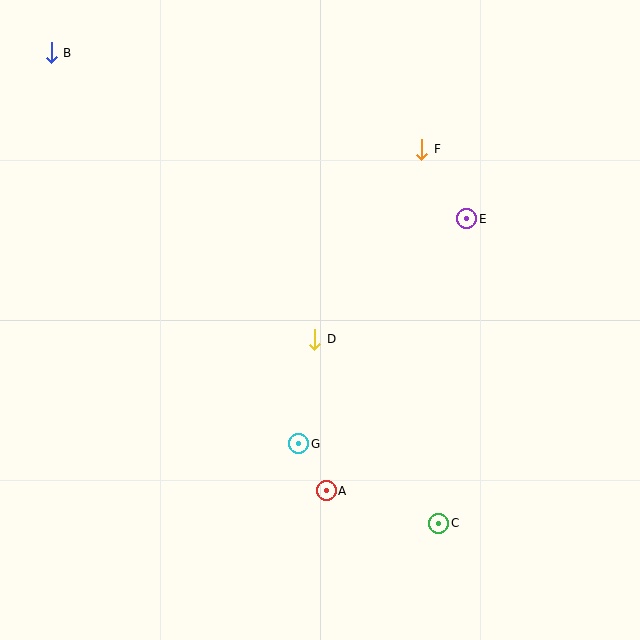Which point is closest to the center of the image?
Point D at (315, 339) is closest to the center.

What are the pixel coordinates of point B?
Point B is at (51, 53).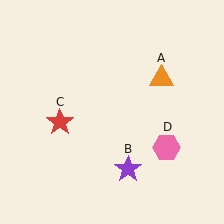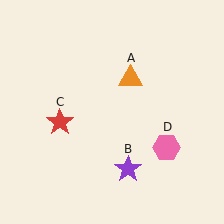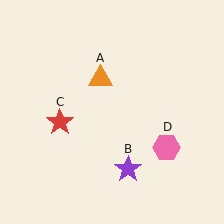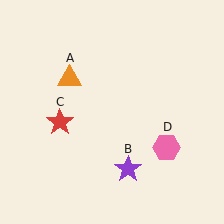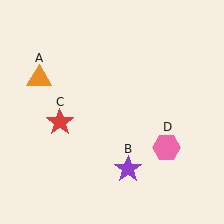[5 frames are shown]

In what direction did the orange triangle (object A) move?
The orange triangle (object A) moved left.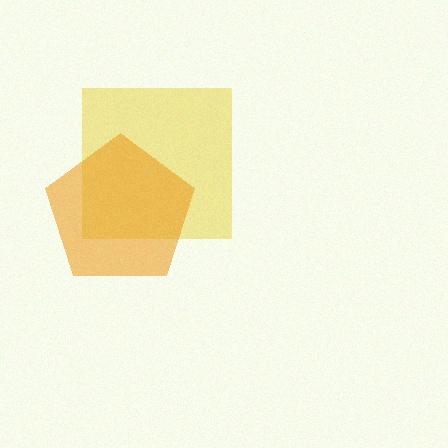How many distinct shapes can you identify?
There are 2 distinct shapes: a yellow square, an orange pentagon.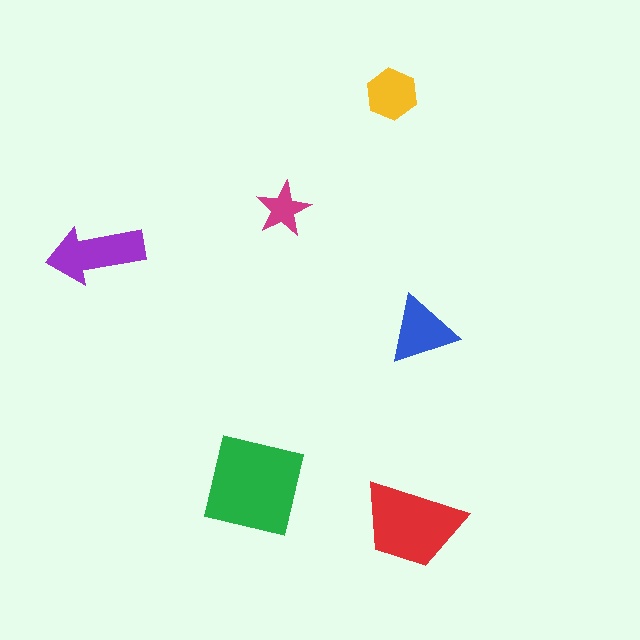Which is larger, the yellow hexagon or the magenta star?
The yellow hexagon.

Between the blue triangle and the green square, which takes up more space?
The green square.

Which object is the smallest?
The magenta star.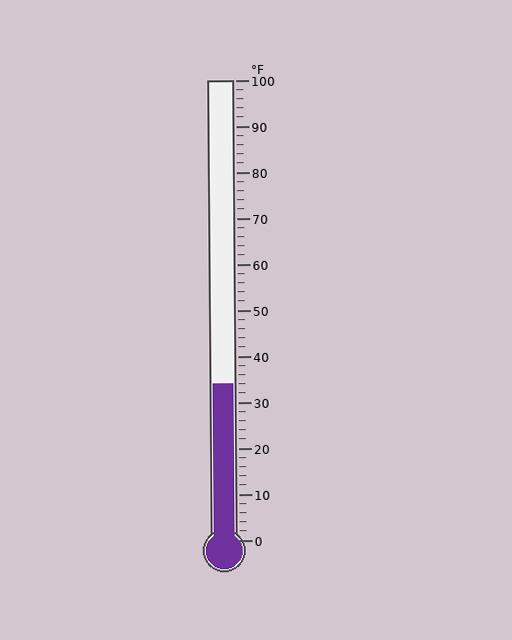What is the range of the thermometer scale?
The thermometer scale ranges from 0°F to 100°F.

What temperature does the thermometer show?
The thermometer shows approximately 34°F.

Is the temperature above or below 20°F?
The temperature is above 20°F.